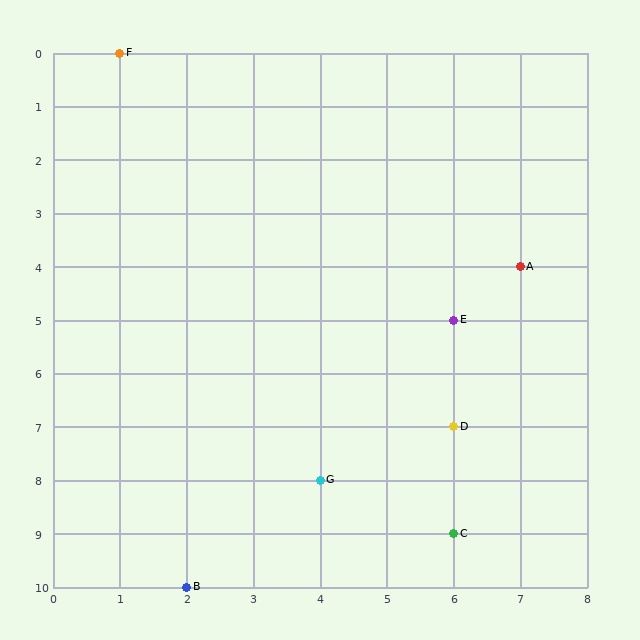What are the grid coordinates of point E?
Point E is at grid coordinates (6, 5).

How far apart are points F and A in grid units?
Points F and A are 6 columns and 4 rows apart (about 7.2 grid units diagonally).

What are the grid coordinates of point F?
Point F is at grid coordinates (1, 0).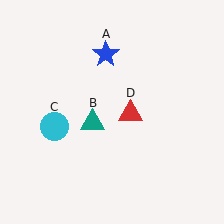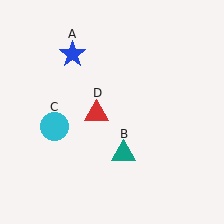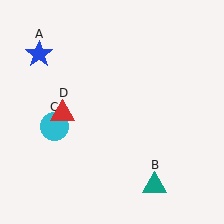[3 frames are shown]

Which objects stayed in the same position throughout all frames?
Cyan circle (object C) remained stationary.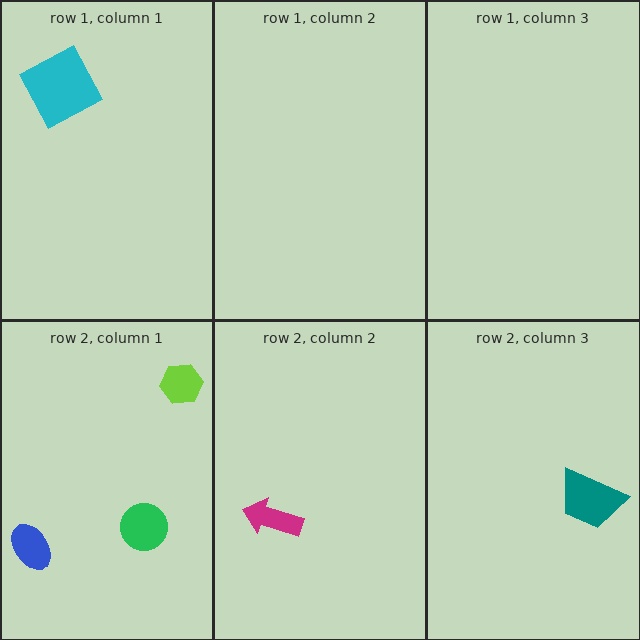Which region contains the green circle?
The row 2, column 1 region.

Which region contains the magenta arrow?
The row 2, column 2 region.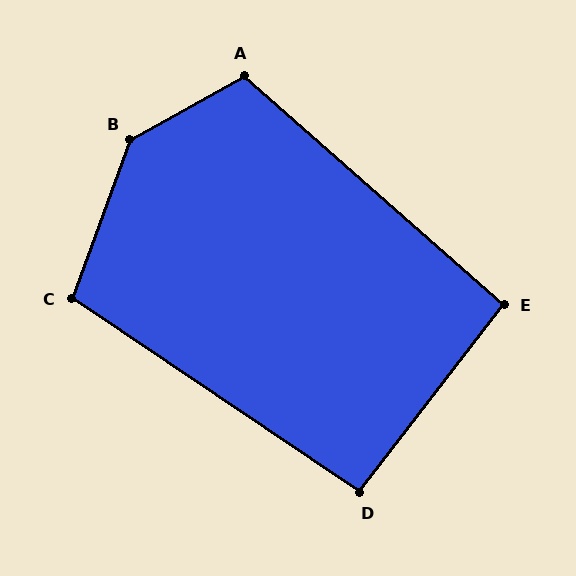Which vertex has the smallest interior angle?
D, at approximately 94 degrees.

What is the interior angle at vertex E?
Approximately 94 degrees (approximately right).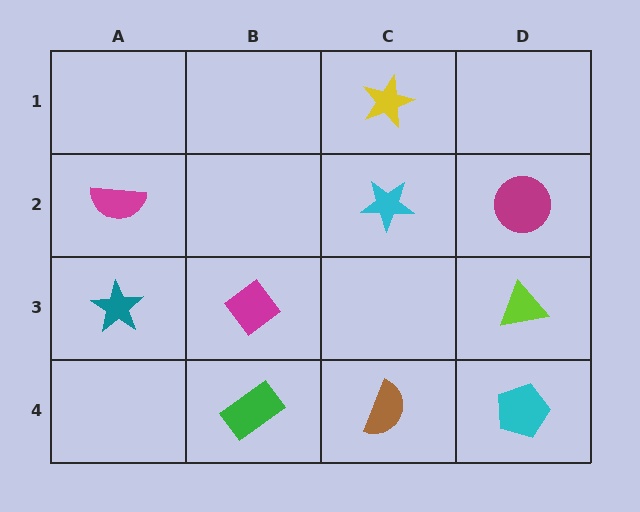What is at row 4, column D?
A cyan pentagon.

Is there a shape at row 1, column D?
No, that cell is empty.